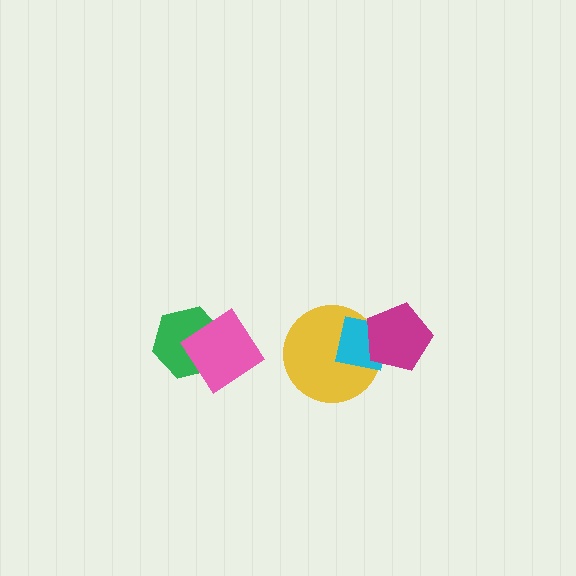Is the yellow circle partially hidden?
Yes, it is partially covered by another shape.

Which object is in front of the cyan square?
The magenta pentagon is in front of the cyan square.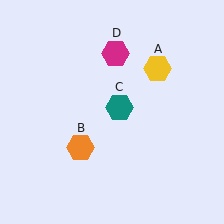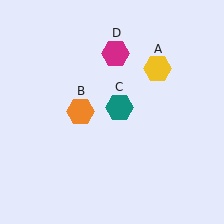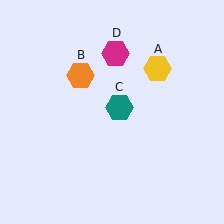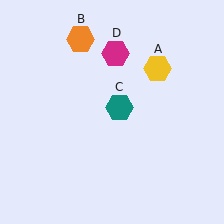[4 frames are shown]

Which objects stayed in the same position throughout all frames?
Yellow hexagon (object A) and teal hexagon (object C) and magenta hexagon (object D) remained stationary.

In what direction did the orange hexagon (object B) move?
The orange hexagon (object B) moved up.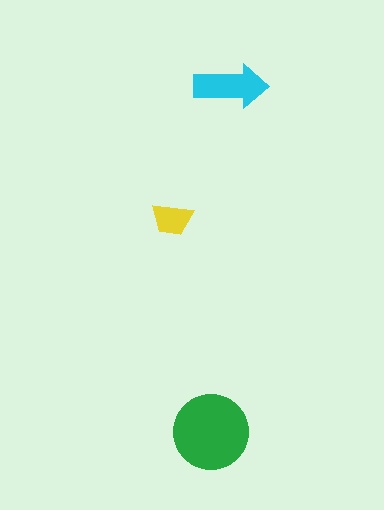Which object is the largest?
The green circle.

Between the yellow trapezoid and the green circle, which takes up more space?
The green circle.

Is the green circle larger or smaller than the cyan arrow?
Larger.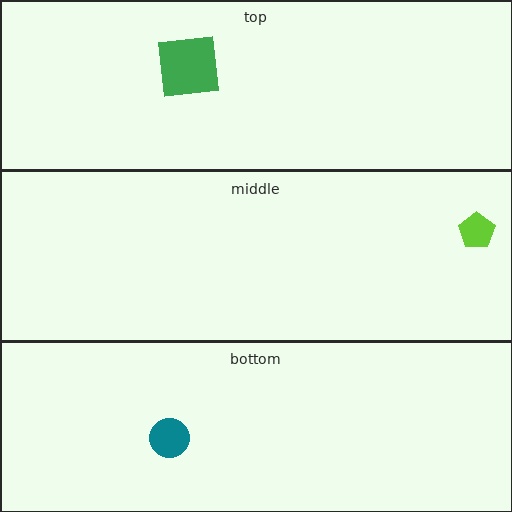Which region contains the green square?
The top region.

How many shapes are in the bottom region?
1.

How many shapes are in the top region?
1.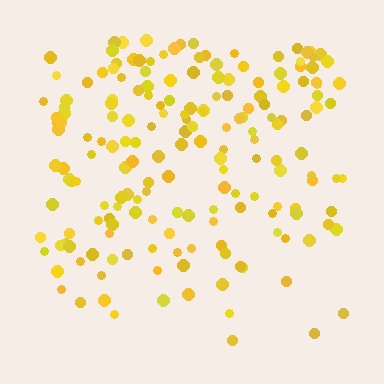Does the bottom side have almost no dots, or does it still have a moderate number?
Still a moderate number, just noticeably fewer than the top.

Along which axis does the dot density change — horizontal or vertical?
Vertical.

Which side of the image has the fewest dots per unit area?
The bottom.